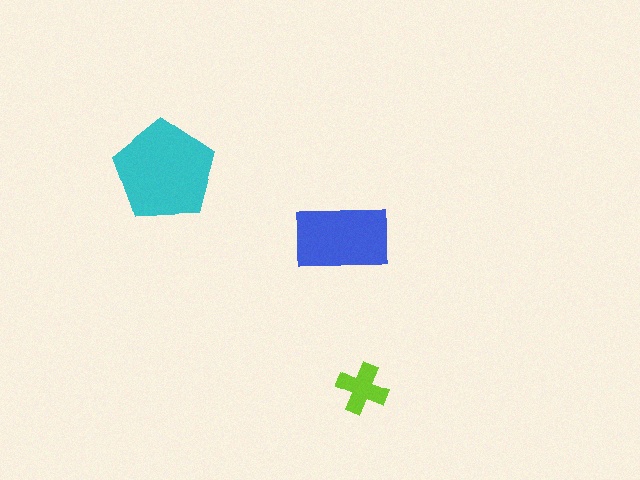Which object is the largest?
The cyan pentagon.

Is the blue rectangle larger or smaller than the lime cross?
Larger.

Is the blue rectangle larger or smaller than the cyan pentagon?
Smaller.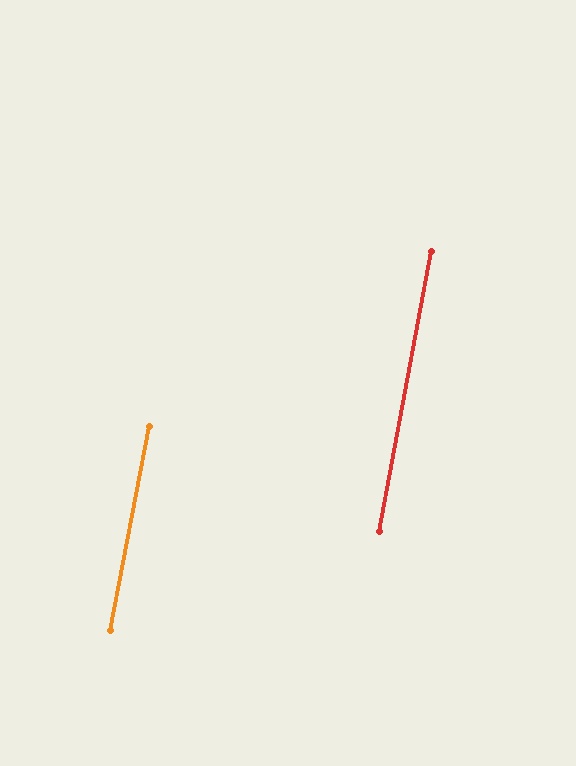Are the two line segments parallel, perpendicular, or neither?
Parallel — their directions differ by only 0.1°.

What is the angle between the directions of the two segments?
Approximately 0 degrees.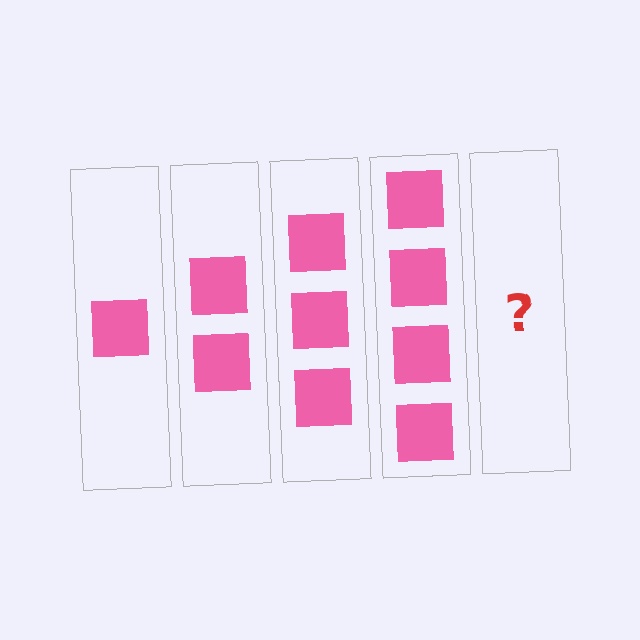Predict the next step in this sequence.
The next step is 5 squares.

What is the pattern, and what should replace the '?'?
The pattern is that each step adds one more square. The '?' should be 5 squares.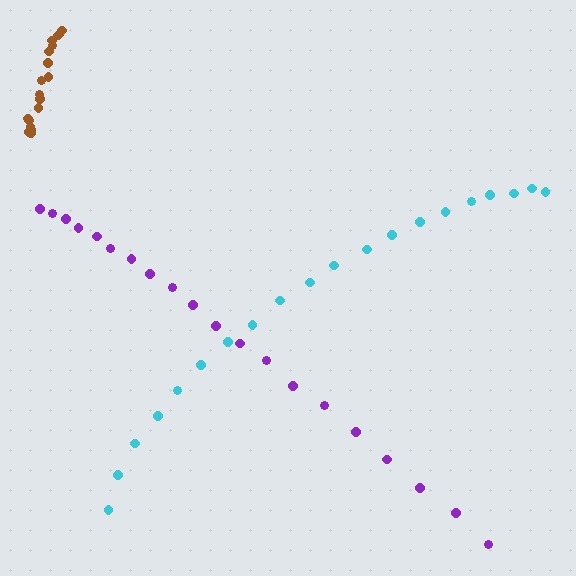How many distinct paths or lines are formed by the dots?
There are 3 distinct paths.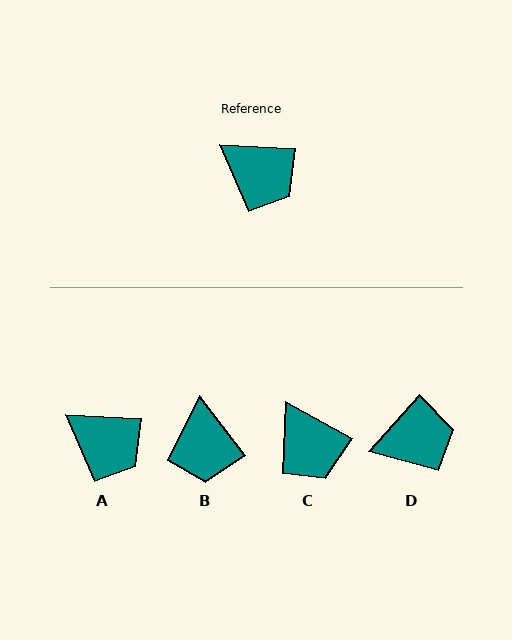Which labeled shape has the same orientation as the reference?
A.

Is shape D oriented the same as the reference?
No, it is off by about 51 degrees.